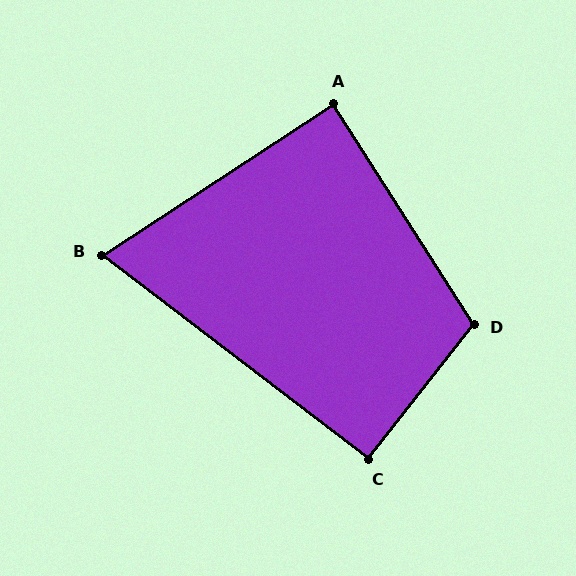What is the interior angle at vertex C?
Approximately 91 degrees (approximately right).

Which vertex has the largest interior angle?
D, at approximately 109 degrees.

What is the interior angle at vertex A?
Approximately 89 degrees (approximately right).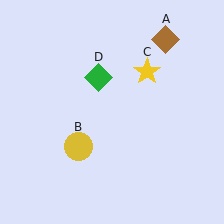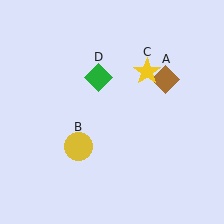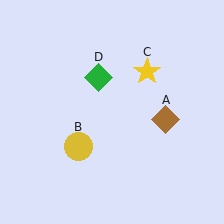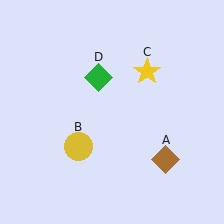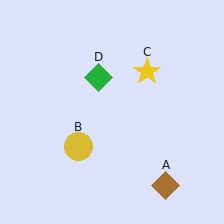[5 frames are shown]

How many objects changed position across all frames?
1 object changed position: brown diamond (object A).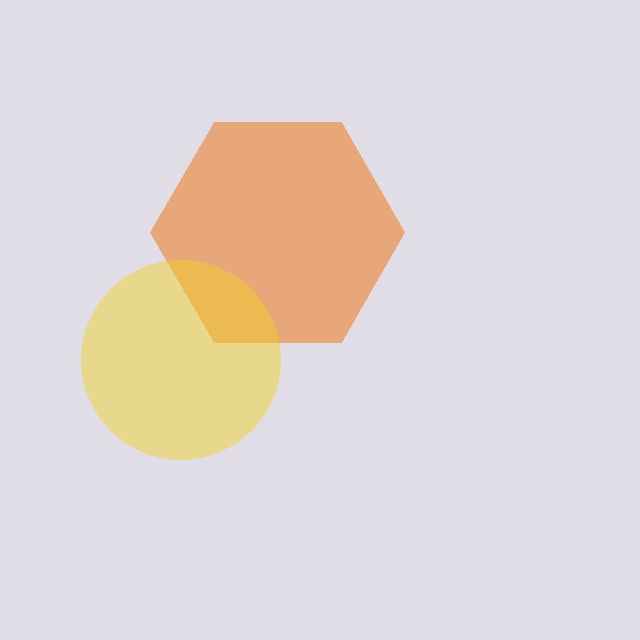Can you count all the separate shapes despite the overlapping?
Yes, there are 2 separate shapes.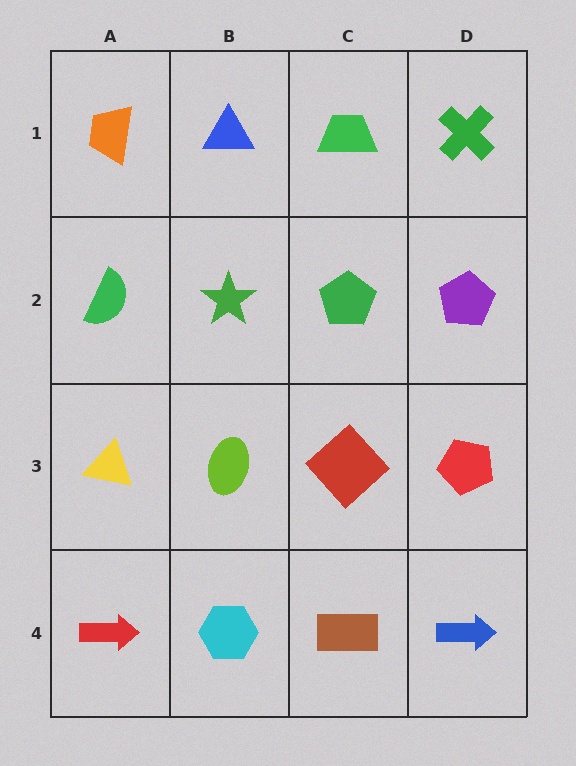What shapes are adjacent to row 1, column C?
A green pentagon (row 2, column C), a blue triangle (row 1, column B), a green cross (row 1, column D).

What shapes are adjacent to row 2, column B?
A blue triangle (row 1, column B), a lime ellipse (row 3, column B), a green semicircle (row 2, column A), a green pentagon (row 2, column C).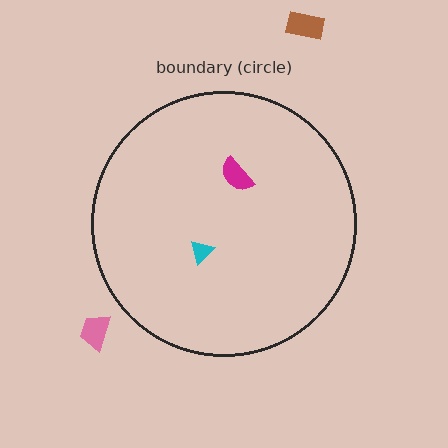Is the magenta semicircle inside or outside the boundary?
Inside.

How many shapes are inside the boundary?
2 inside, 2 outside.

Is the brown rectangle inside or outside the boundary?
Outside.